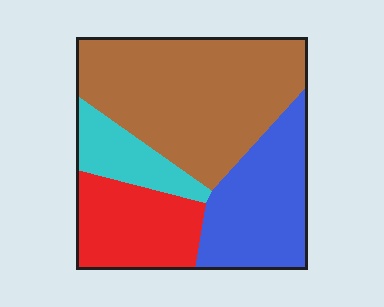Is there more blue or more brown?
Brown.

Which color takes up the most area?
Brown, at roughly 45%.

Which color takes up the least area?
Cyan, at roughly 10%.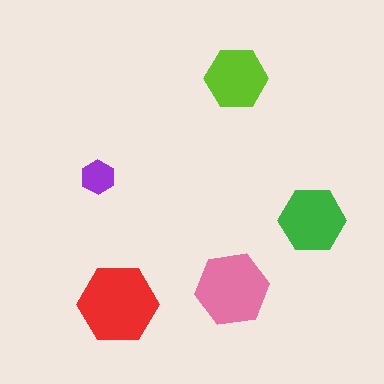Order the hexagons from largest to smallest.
the red one, the pink one, the green one, the lime one, the purple one.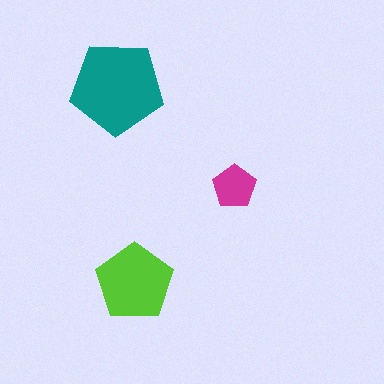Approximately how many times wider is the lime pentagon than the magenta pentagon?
About 2 times wider.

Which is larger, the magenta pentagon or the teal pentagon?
The teal one.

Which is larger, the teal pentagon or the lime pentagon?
The teal one.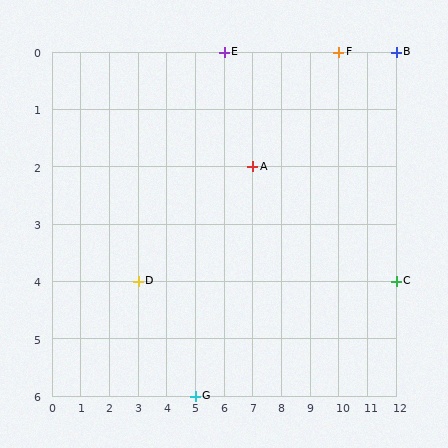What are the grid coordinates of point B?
Point B is at grid coordinates (12, 0).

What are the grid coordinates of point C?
Point C is at grid coordinates (12, 4).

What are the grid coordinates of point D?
Point D is at grid coordinates (3, 4).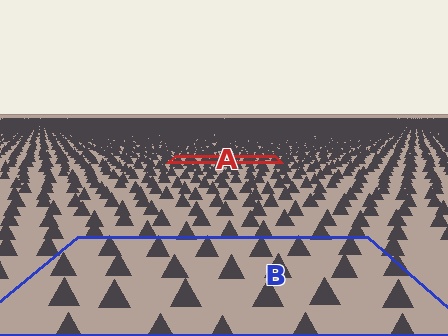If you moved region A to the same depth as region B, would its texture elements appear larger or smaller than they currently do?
They would appear larger. At a closer depth, the same texture elements are projected at a bigger on-screen size.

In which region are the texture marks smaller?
The texture marks are smaller in region A, because it is farther away.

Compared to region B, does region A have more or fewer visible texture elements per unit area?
Region A has more texture elements per unit area — they are packed more densely because it is farther away.